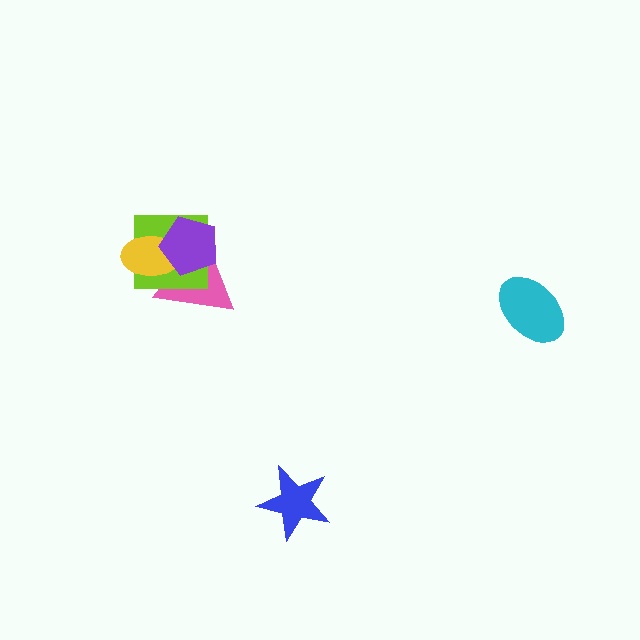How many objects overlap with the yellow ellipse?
3 objects overlap with the yellow ellipse.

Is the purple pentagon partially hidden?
No, no other shape covers it.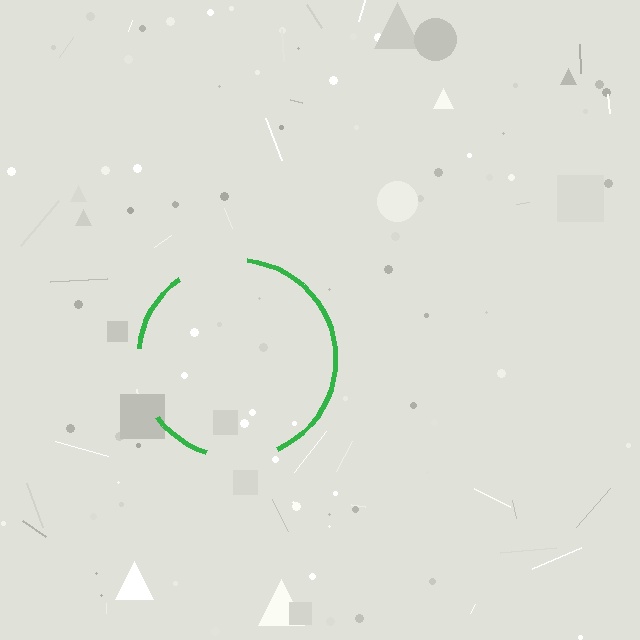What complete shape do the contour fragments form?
The contour fragments form a circle.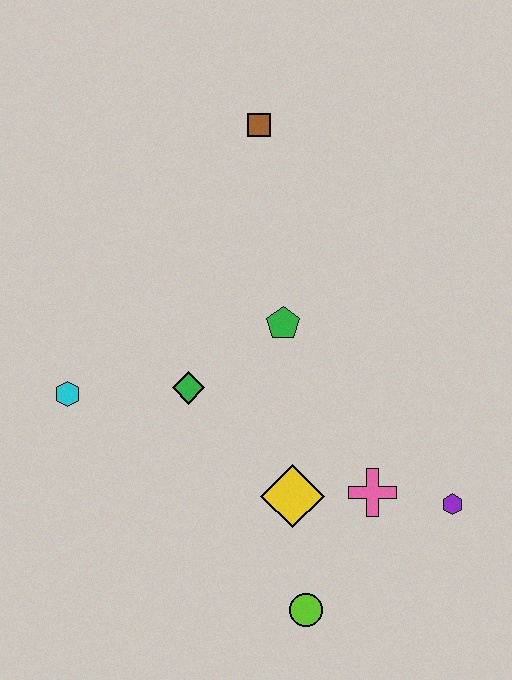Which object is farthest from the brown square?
The lime circle is farthest from the brown square.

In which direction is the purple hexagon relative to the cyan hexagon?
The purple hexagon is to the right of the cyan hexagon.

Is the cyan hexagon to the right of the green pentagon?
No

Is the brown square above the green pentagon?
Yes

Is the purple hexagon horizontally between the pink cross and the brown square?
No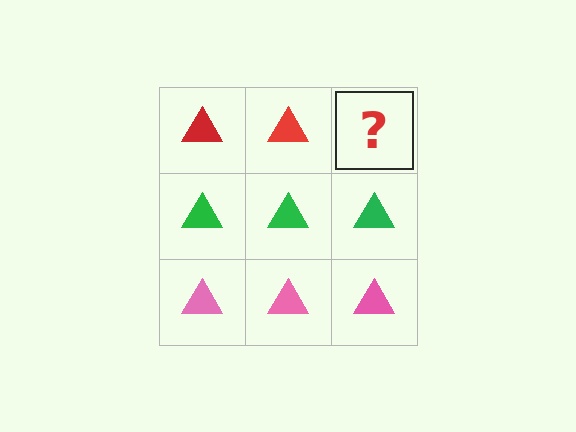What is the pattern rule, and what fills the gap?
The rule is that each row has a consistent color. The gap should be filled with a red triangle.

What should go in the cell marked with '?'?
The missing cell should contain a red triangle.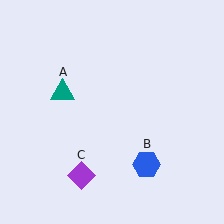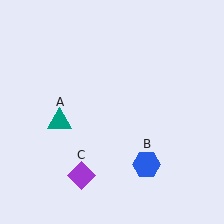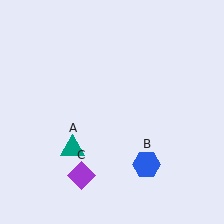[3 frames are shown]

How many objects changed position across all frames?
1 object changed position: teal triangle (object A).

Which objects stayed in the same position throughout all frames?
Blue hexagon (object B) and purple diamond (object C) remained stationary.